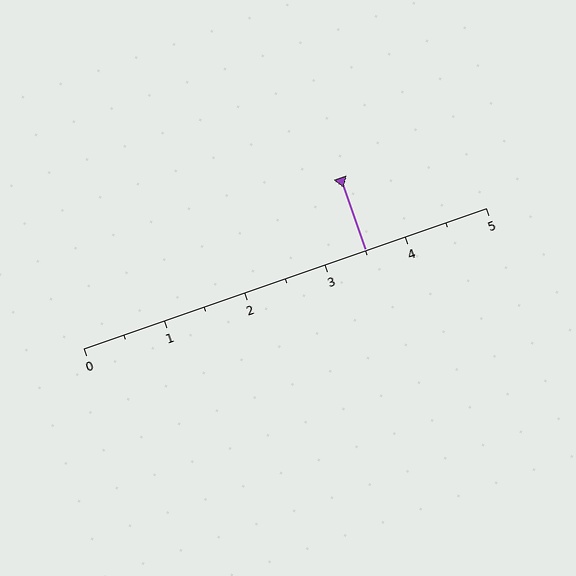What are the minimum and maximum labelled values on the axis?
The axis runs from 0 to 5.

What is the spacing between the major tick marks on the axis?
The major ticks are spaced 1 apart.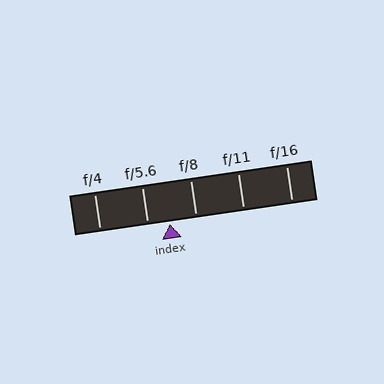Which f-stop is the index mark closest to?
The index mark is closest to f/5.6.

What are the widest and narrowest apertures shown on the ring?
The widest aperture shown is f/4 and the narrowest is f/16.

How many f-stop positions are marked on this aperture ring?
There are 5 f-stop positions marked.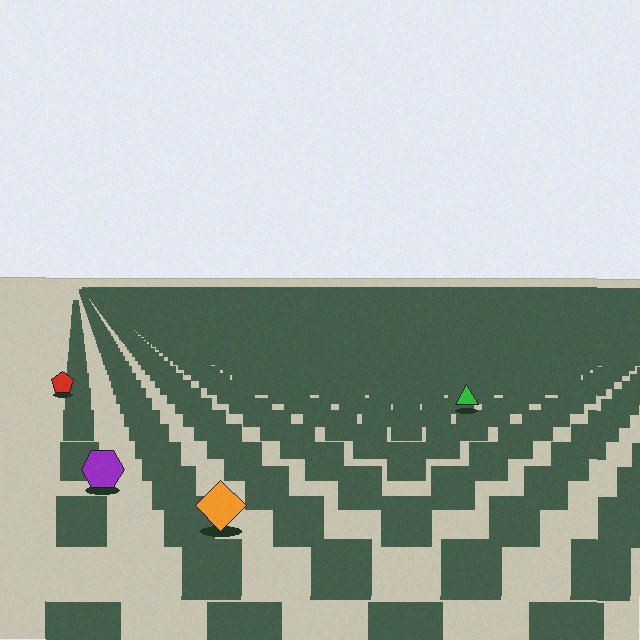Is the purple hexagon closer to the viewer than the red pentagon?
Yes. The purple hexagon is closer — you can tell from the texture gradient: the ground texture is coarser near it.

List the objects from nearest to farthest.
From nearest to farthest: the orange diamond, the purple hexagon, the green triangle, the red pentagon.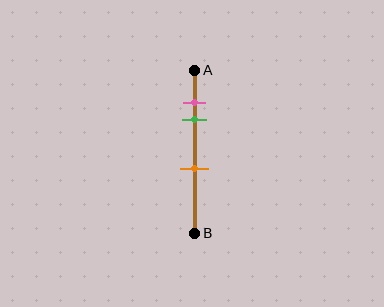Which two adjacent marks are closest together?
The pink and green marks are the closest adjacent pair.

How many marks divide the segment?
There are 3 marks dividing the segment.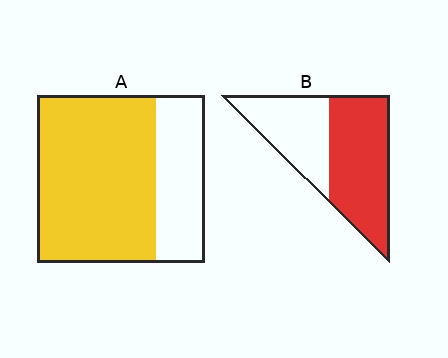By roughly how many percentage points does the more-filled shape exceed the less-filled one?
By roughly 10 percentage points (A over B).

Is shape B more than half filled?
Yes.